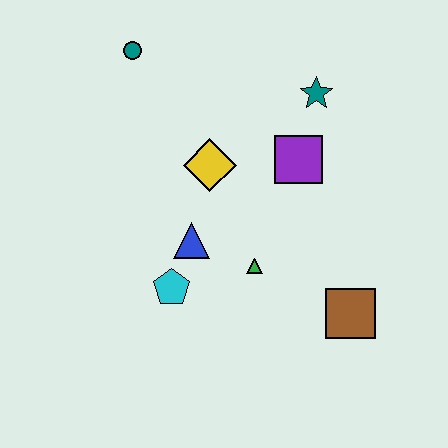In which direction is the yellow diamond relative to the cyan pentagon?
The yellow diamond is above the cyan pentagon.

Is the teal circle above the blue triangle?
Yes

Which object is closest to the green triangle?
The blue triangle is closest to the green triangle.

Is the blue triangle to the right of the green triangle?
No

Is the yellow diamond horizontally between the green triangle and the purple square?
No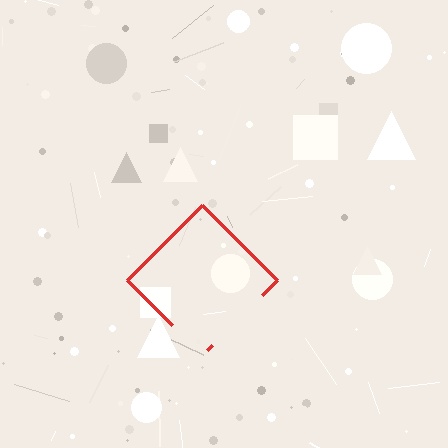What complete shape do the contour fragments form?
The contour fragments form a diamond.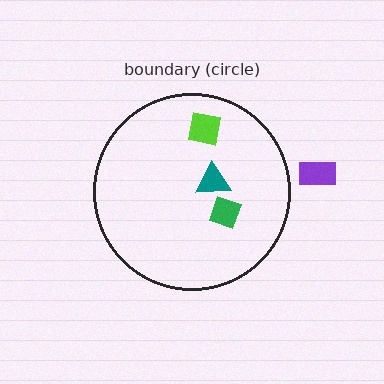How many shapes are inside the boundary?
3 inside, 1 outside.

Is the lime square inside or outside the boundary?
Inside.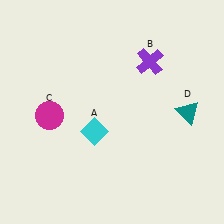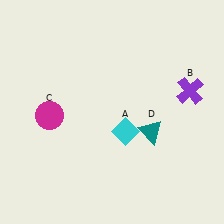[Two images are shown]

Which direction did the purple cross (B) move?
The purple cross (B) moved right.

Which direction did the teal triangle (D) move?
The teal triangle (D) moved left.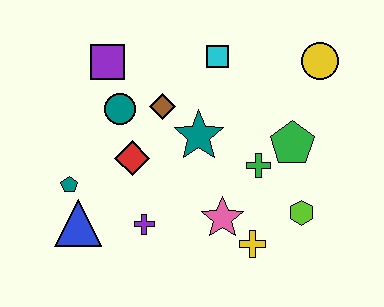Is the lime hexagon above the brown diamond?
No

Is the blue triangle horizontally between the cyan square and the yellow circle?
No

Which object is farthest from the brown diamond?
The lime hexagon is farthest from the brown diamond.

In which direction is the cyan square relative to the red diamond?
The cyan square is above the red diamond.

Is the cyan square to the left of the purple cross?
No